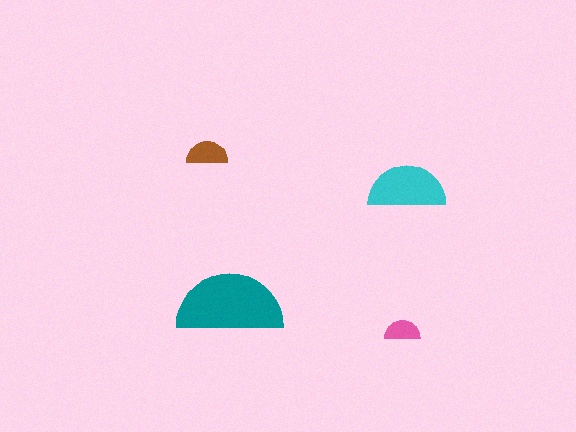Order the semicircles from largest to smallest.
the teal one, the cyan one, the brown one, the pink one.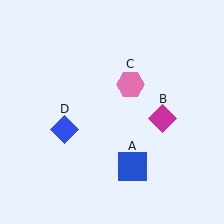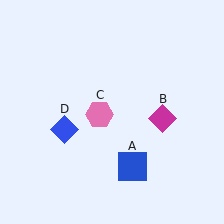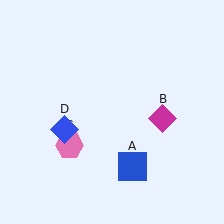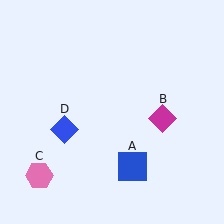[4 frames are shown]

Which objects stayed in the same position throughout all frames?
Blue square (object A) and magenta diamond (object B) and blue diamond (object D) remained stationary.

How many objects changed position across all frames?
1 object changed position: pink hexagon (object C).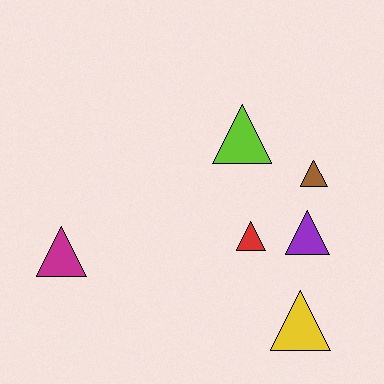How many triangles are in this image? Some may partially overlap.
There are 6 triangles.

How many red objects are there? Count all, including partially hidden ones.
There is 1 red object.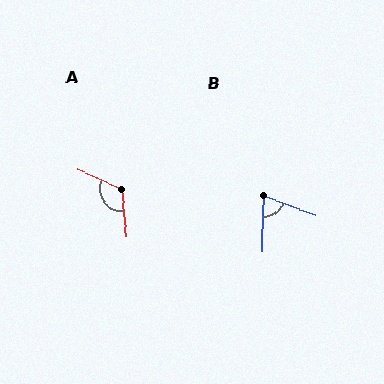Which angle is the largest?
A, at approximately 120 degrees.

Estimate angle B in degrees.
Approximately 71 degrees.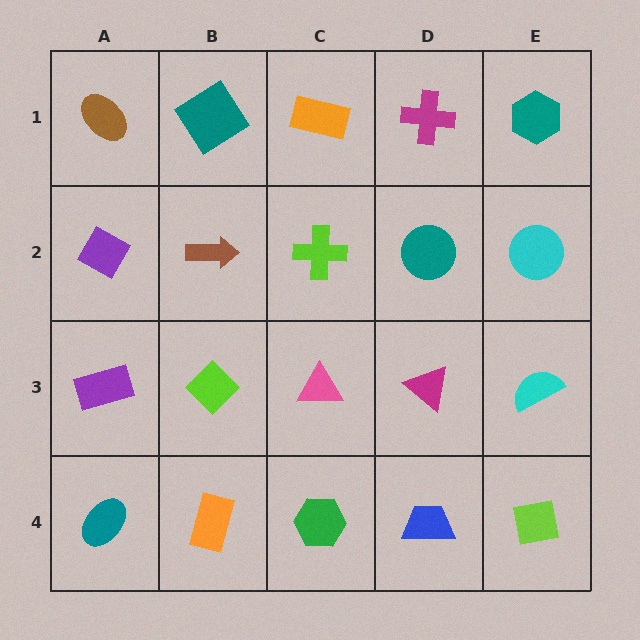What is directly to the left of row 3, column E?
A magenta triangle.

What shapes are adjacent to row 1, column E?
A cyan circle (row 2, column E), a magenta cross (row 1, column D).